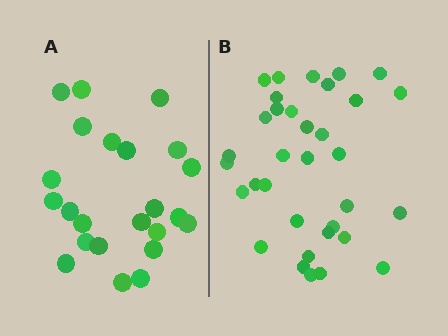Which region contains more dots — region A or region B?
Region B (the right region) has more dots.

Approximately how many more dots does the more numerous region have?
Region B has roughly 12 or so more dots than region A.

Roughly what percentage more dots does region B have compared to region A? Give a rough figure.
About 50% more.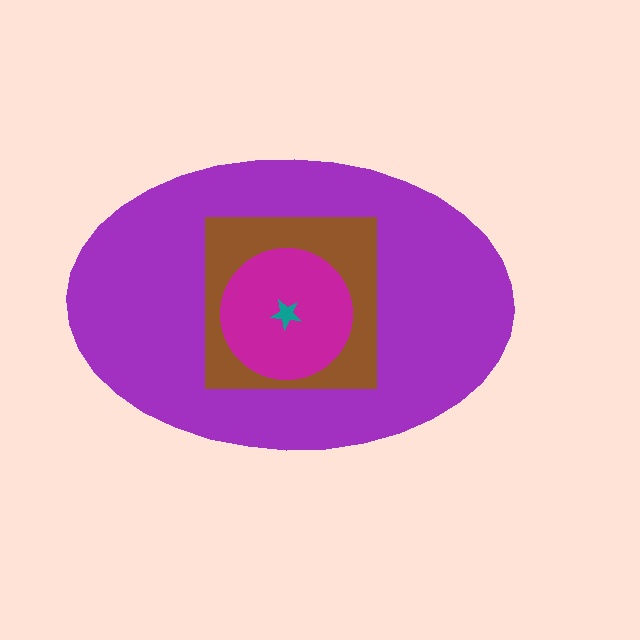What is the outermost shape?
The purple ellipse.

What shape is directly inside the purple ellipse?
The brown square.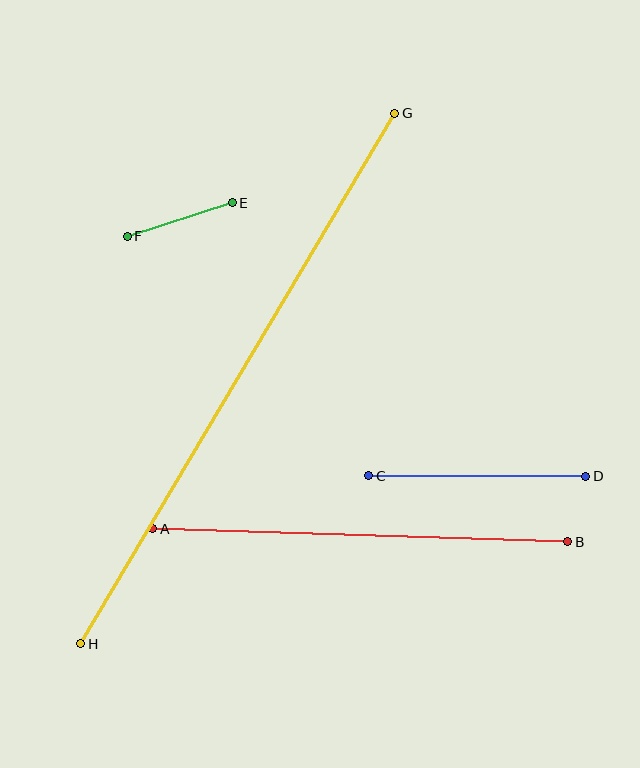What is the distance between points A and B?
The distance is approximately 415 pixels.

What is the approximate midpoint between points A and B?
The midpoint is at approximately (360, 535) pixels.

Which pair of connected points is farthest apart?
Points G and H are farthest apart.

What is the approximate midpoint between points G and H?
The midpoint is at approximately (238, 379) pixels.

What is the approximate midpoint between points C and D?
The midpoint is at approximately (477, 476) pixels.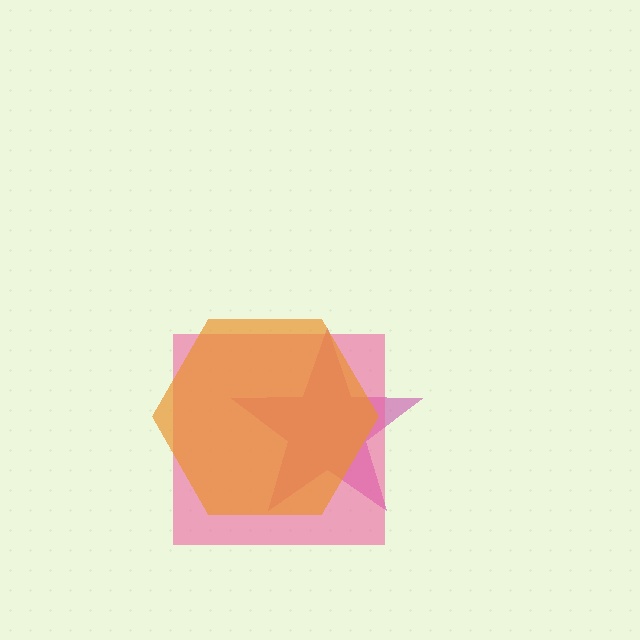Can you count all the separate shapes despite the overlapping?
Yes, there are 3 separate shapes.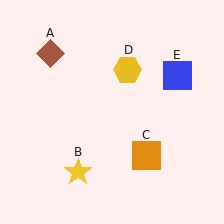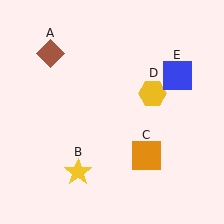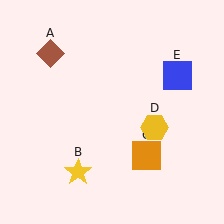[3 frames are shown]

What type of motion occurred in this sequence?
The yellow hexagon (object D) rotated clockwise around the center of the scene.